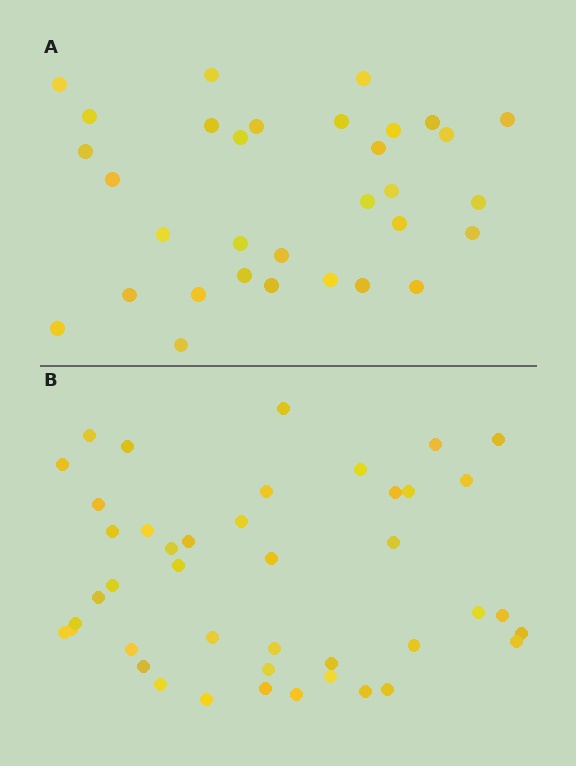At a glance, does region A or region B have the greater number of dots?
Region B (the bottom region) has more dots.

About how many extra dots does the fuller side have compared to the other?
Region B has roughly 12 or so more dots than region A.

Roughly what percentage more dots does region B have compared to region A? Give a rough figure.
About 35% more.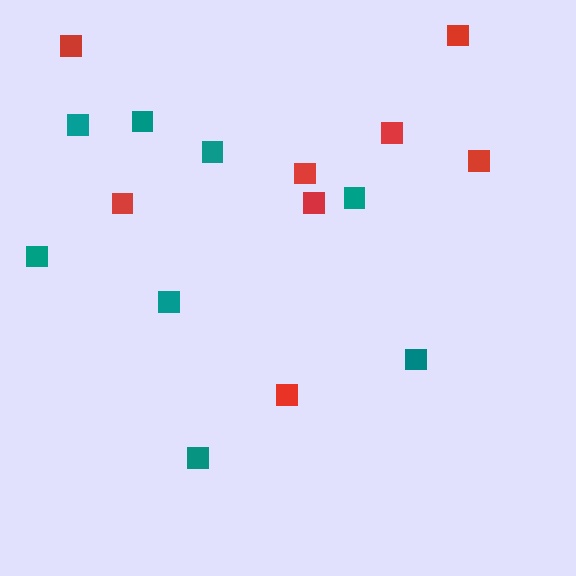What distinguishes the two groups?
There are 2 groups: one group of red squares (8) and one group of teal squares (8).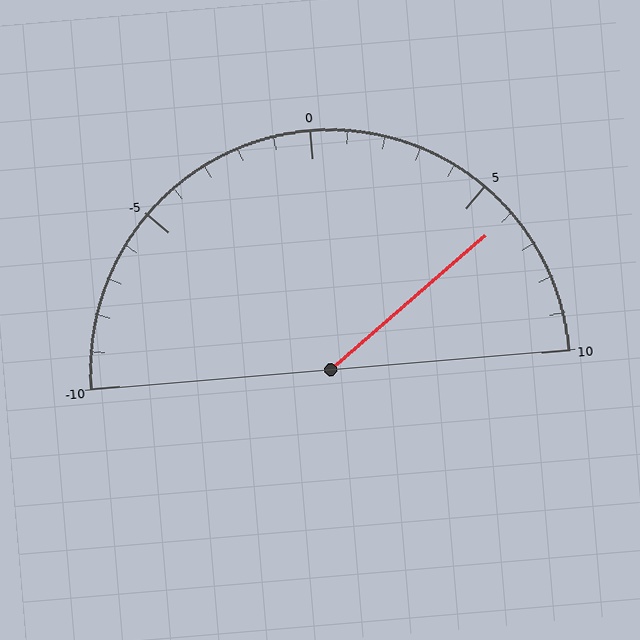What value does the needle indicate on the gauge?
The needle indicates approximately 6.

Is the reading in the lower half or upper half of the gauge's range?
The reading is in the upper half of the range (-10 to 10).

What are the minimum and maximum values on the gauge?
The gauge ranges from -10 to 10.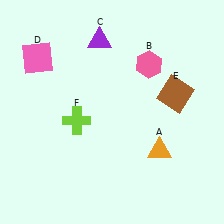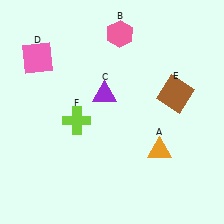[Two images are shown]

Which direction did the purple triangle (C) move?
The purple triangle (C) moved down.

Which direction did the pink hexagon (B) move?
The pink hexagon (B) moved up.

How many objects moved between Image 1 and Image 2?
2 objects moved between the two images.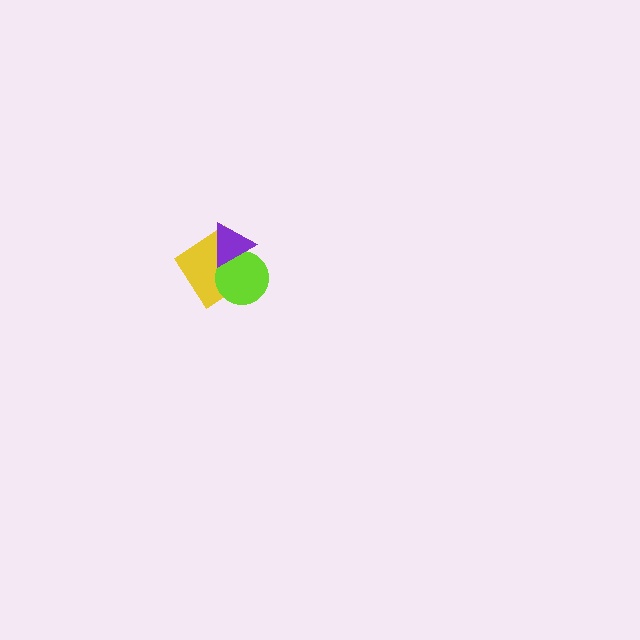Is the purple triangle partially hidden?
No, no other shape covers it.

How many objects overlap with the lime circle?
2 objects overlap with the lime circle.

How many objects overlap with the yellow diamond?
2 objects overlap with the yellow diamond.